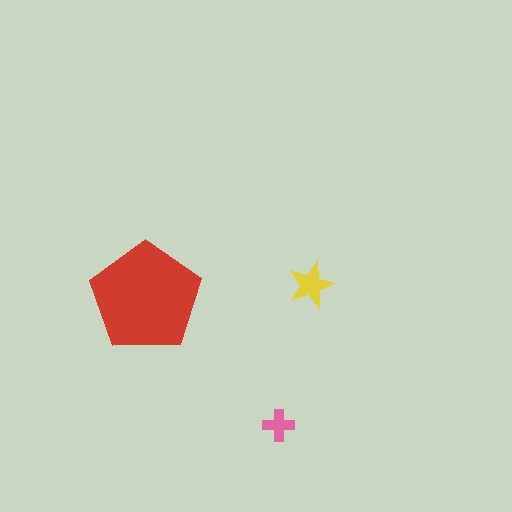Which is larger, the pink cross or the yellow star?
The yellow star.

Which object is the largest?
The red pentagon.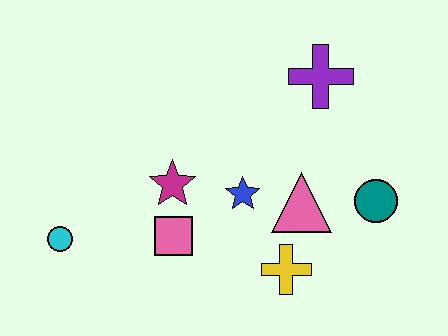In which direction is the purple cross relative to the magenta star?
The purple cross is to the right of the magenta star.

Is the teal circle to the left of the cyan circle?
No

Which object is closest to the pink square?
The magenta star is closest to the pink square.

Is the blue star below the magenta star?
Yes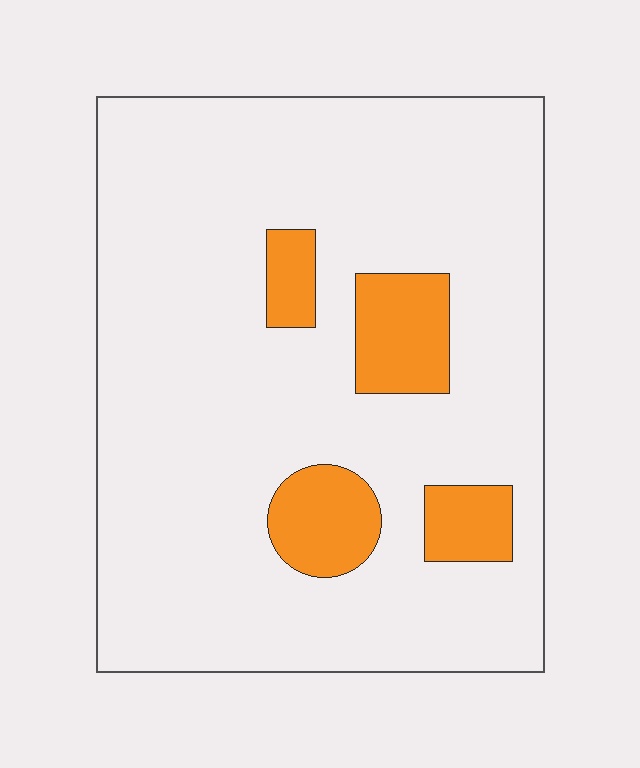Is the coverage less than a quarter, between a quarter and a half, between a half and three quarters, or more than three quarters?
Less than a quarter.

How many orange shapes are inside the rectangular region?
4.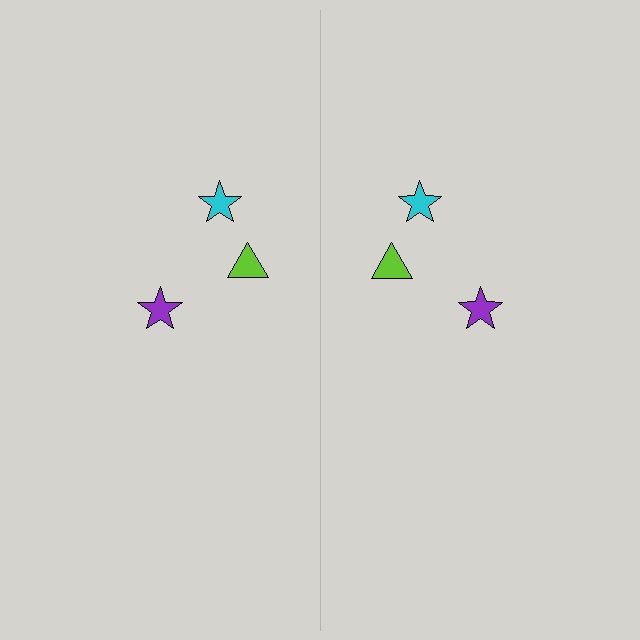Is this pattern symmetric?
Yes, this pattern has bilateral (reflection) symmetry.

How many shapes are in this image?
There are 6 shapes in this image.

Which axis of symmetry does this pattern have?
The pattern has a vertical axis of symmetry running through the center of the image.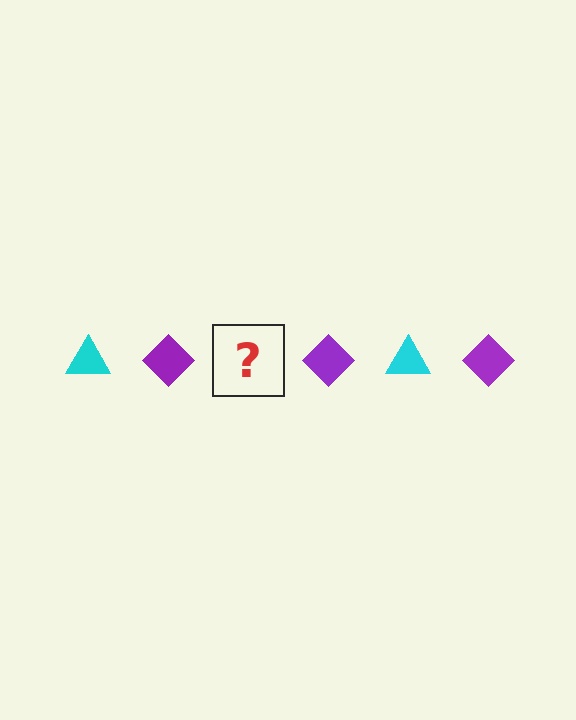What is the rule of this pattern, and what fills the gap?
The rule is that the pattern alternates between cyan triangle and purple diamond. The gap should be filled with a cyan triangle.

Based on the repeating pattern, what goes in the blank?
The blank should be a cyan triangle.